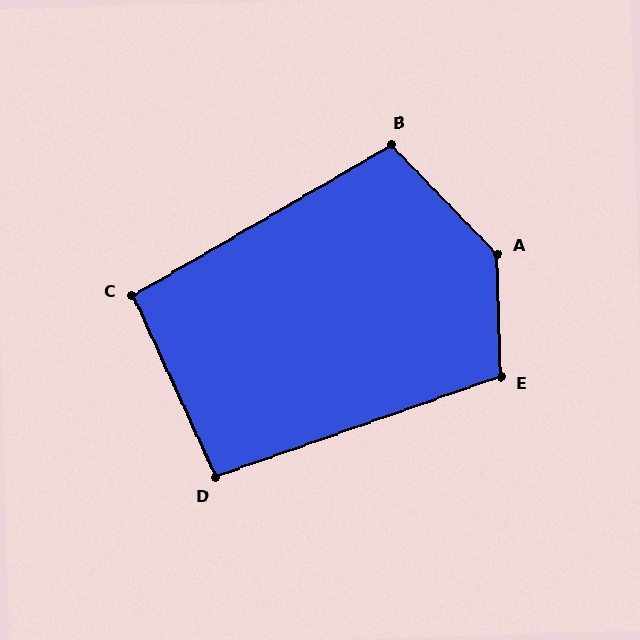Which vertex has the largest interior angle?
A, at approximately 137 degrees.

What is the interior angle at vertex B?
Approximately 104 degrees (obtuse).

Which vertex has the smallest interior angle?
D, at approximately 95 degrees.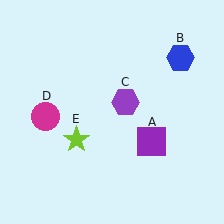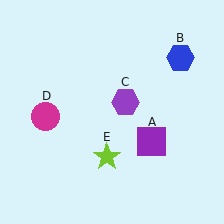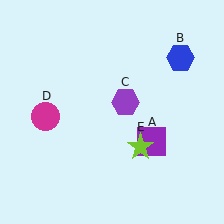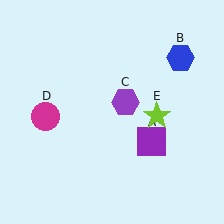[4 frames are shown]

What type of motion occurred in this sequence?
The lime star (object E) rotated counterclockwise around the center of the scene.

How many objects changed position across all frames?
1 object changed position: lime star (object E).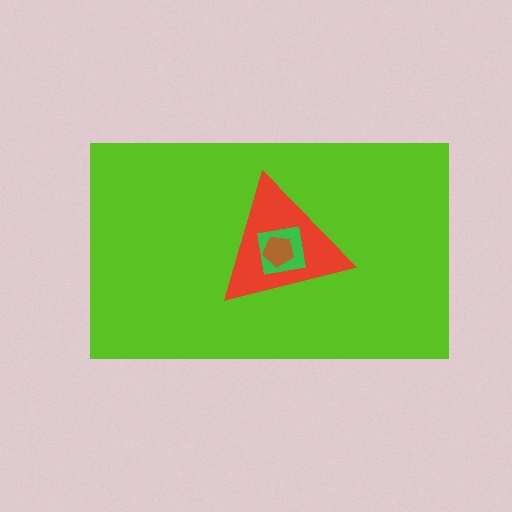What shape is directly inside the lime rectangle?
The red triangle.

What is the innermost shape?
The brown pentagon.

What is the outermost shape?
The lime rectangle.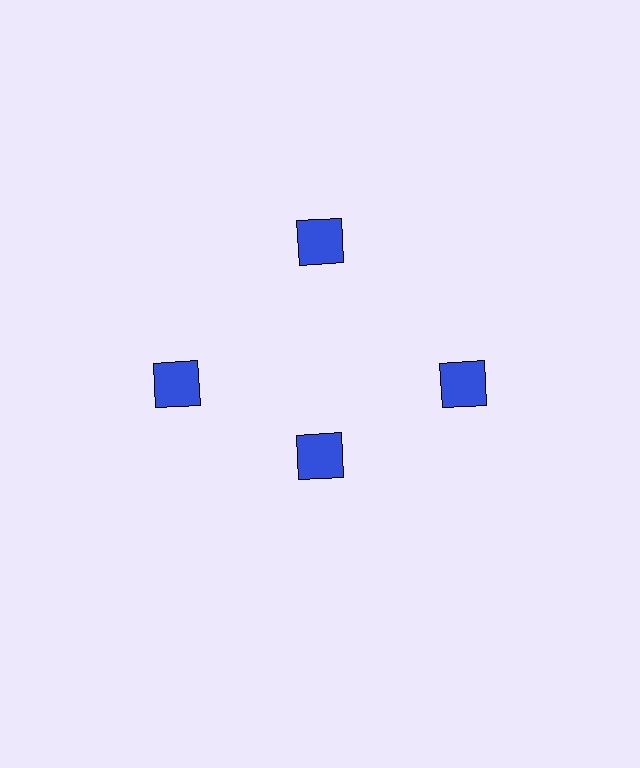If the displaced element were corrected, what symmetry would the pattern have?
It would have 4-fold rotational symmetry — the pattern would map onto itself every 90 degrees.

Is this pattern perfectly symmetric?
No. The 4 blue squares are arranged in a ring, but one element near the 6 o'clock position is pulled inward toward the center, breaking the 4-fold rotational symmetry.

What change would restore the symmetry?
The symmetry would be restored by moving it outward, back onto the ring so that all 4 squares sit at equal angles and equal distance from the center.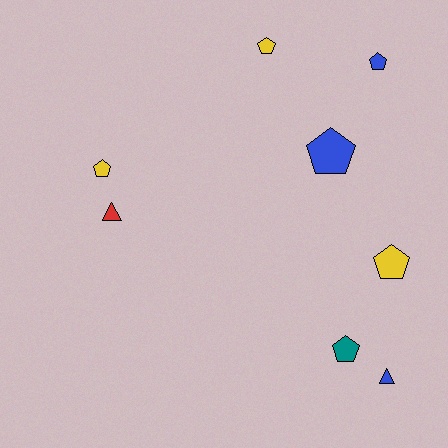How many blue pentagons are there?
There are 2 blue pentagons.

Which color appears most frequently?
Blue, with 3 objects.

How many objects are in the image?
There are 8 objects.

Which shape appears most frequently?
Pentagon, with 6 objects.